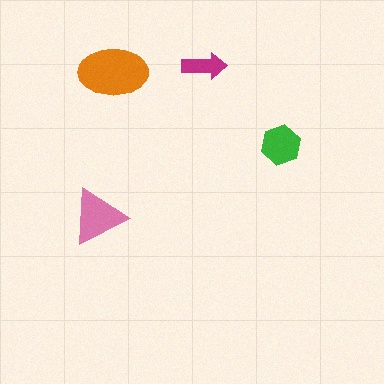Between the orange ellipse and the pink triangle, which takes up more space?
The orange ellipse.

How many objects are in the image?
There are 4 objects in the image.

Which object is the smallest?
The magenta arrow.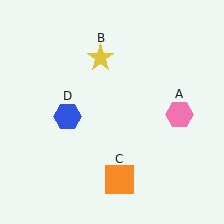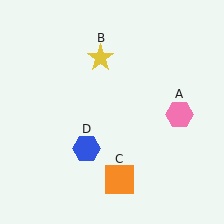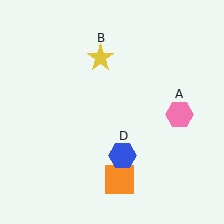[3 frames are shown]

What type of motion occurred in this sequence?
The blue hexagon (object D) rotated counterclockwise around the center of the scene.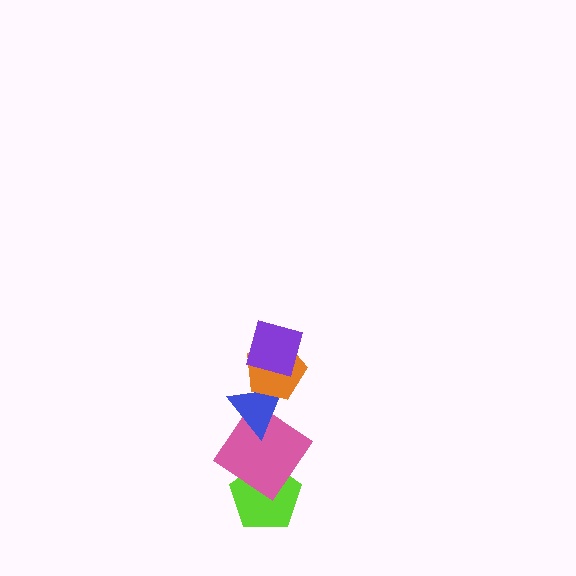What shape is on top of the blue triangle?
The orange pentagon is on top of the blue triangle.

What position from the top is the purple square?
The purple square is 1st from the top.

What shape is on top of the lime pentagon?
The pink diamond is on top of the lime pentagon.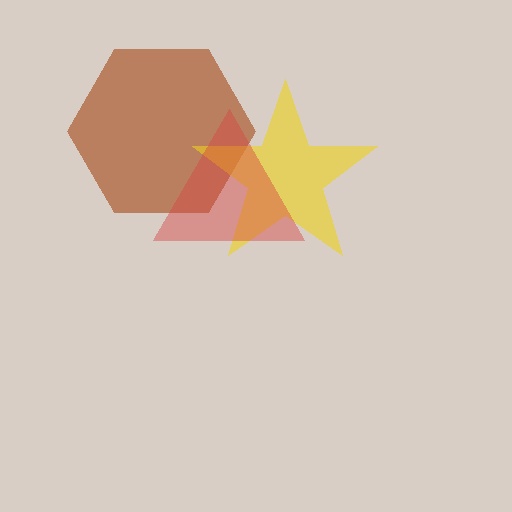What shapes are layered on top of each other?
The layered shapes are: a brown hexagon, a yellow star, a red triangle.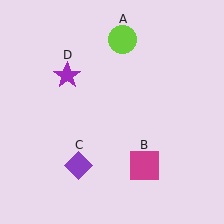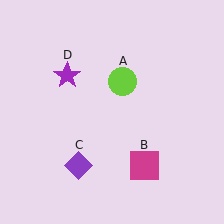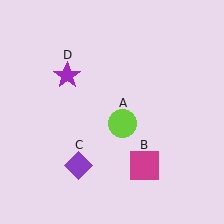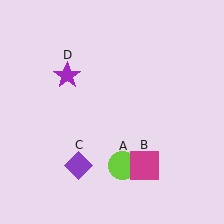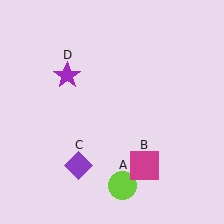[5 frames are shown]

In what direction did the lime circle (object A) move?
The lime circle (object A) moved down.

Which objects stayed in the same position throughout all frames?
Magenta square (object B) and purple diamond (object C) and purple star (object D) remained stationary.